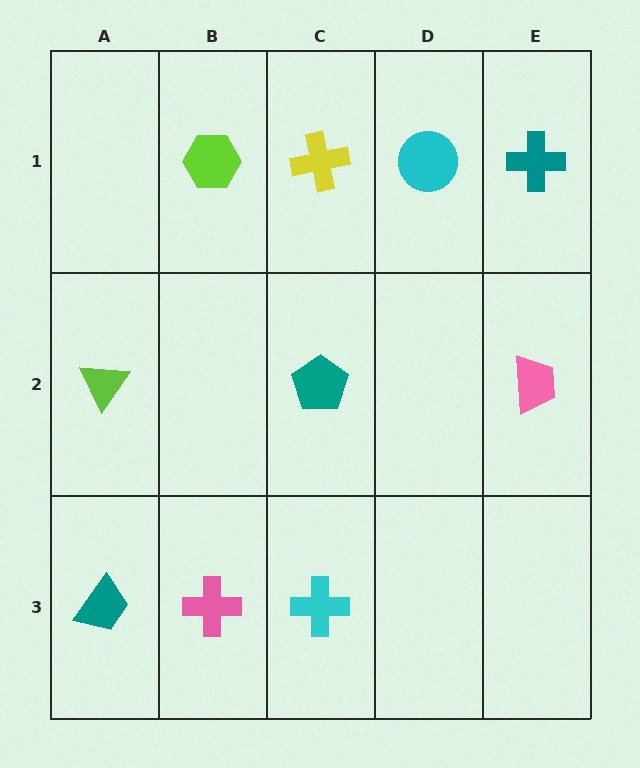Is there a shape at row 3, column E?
No, that cell is empty.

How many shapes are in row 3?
3 shapes.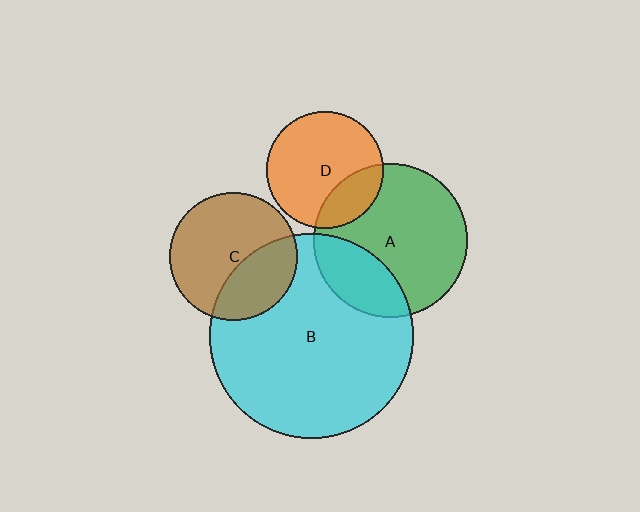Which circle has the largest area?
Circle B (cyan).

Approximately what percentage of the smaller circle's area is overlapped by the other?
Approximately 25%.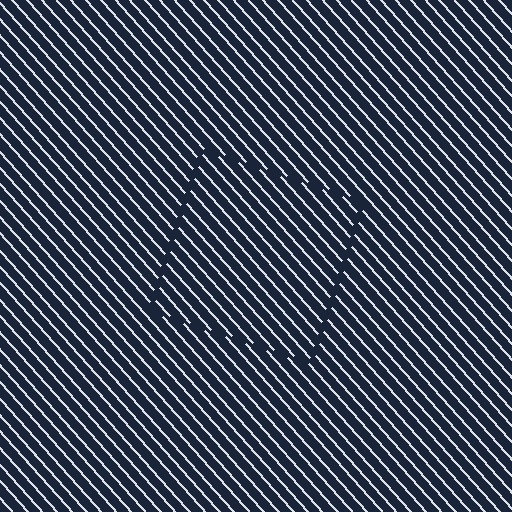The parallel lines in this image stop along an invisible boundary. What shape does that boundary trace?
An illusory square. The interior of the shape contains the same grating, shifted by half a period — the contour is defined by the phase discontinuity where line-ends from the inner and outer gratings abut.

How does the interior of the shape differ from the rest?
The interior of the shape contains the same grating, shifted by half a period — the contour is defined by the phase discontinuity where line-ends from the inner and outer gratings abut.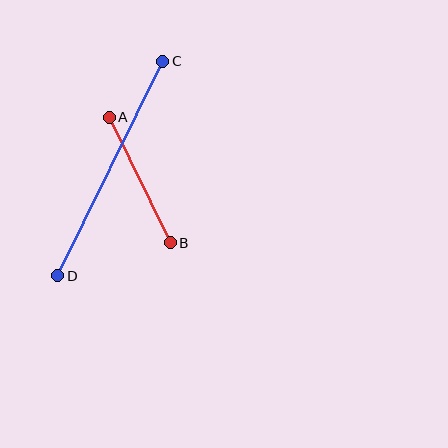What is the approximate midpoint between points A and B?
The midpoint is at approximately (140, 180) pixels.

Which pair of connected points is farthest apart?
Points C and D are farthest apart.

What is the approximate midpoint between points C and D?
The midpoint is at approximately (110, 168) pixels.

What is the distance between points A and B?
The distance is approximately 140 pixels.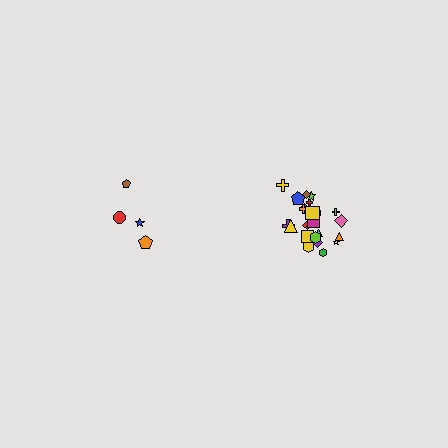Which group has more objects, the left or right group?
The right group.